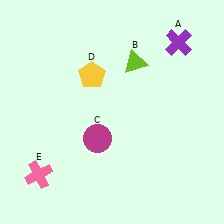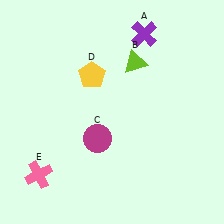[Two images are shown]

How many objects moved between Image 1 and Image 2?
1 object moved between the two images.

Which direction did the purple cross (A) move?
The purple cross (A) moved left.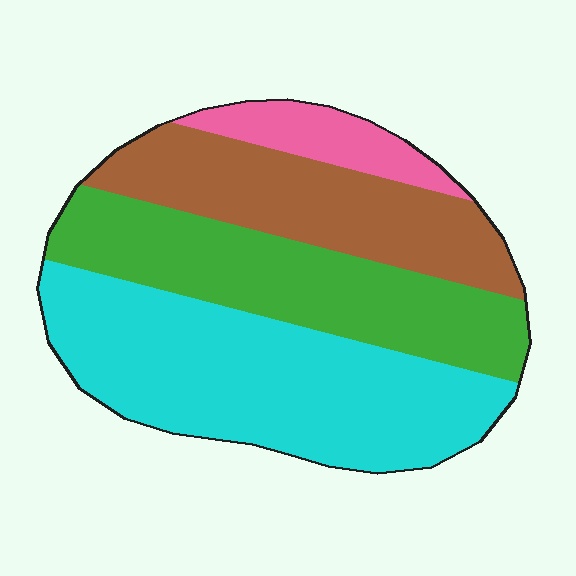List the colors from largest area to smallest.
From largest to smallest: cyan, green, brown, pink.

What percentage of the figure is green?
Green covers around 30% of the figure.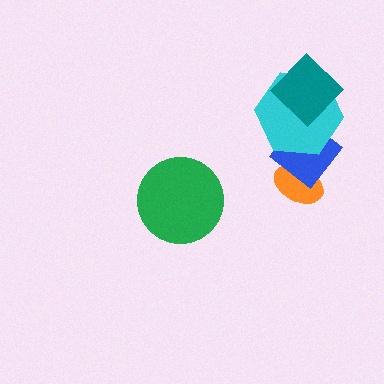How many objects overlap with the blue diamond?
3 objects overlap with the blue diamond.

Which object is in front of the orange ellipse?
The blue diamond is in front of the orange ellipse.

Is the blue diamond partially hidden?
Yes, it is partially covered by another shape.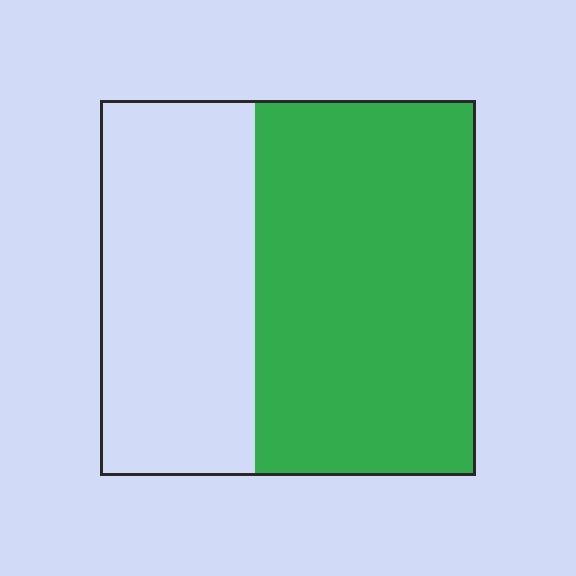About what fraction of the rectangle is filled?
About three fifths (3/5).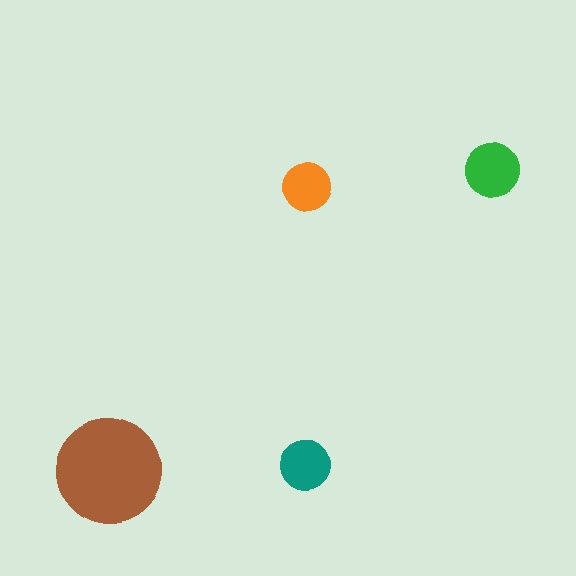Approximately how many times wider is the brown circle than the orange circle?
About 2 times wider.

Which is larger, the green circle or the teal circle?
The green one.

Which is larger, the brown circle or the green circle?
The brown one.